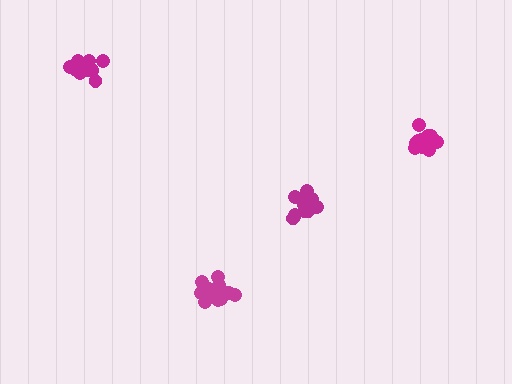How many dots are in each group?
Group 1: 12 dots, Group 2: 11 dots, Group 3: 16 dots, Group 4: 16 dots (55 total).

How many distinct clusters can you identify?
There are 4 distinct clusters.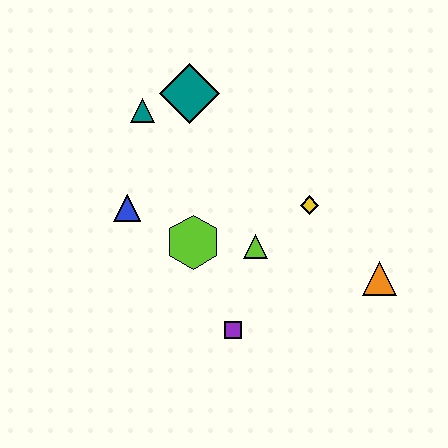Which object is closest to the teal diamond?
The teal triangle is closest to the teal diamond.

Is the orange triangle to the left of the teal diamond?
No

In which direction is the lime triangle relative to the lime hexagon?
The lime triangle is to the right of the lime hexagon.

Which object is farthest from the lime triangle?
The teal triangle is farthest from the lime triangle.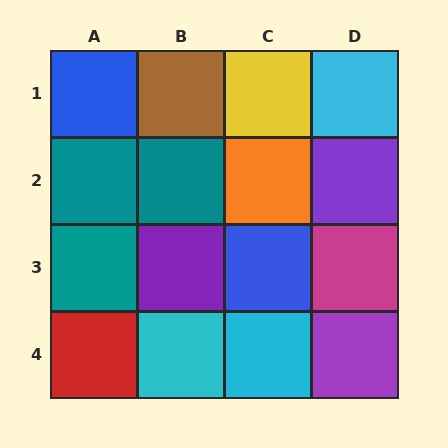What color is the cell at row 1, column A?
Blue.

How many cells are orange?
1 cell is orange.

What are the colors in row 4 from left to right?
Red, cyan, cyan, purple.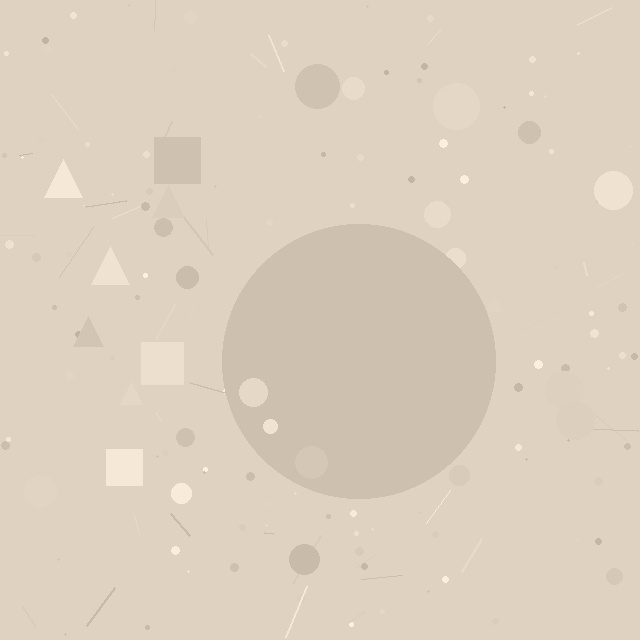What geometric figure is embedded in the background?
A circle is embedded in the background.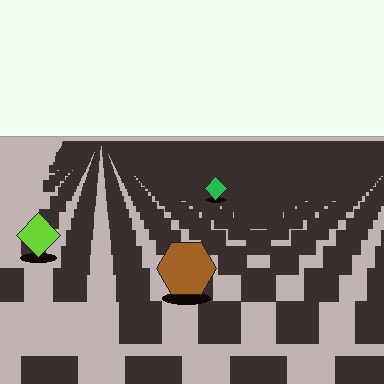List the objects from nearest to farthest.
From nearest to farthest: the brown hexagon, the lime diamond, the green diamond.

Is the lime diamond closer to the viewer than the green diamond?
Yes. The lime diamond is closer — you can tell from the texture gradient: the ground texture is coarser near it.